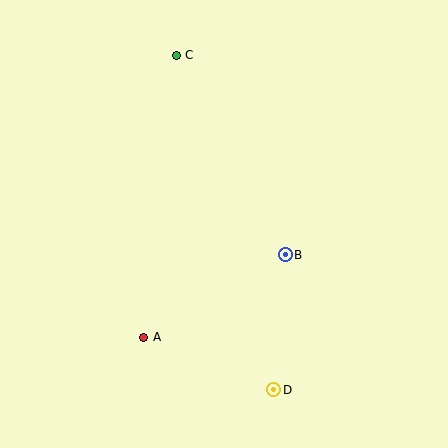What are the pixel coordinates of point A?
Point A is at (144, 337).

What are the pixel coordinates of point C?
Point C is at (176, 55).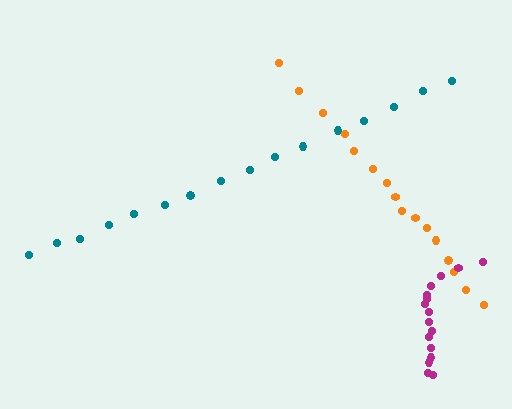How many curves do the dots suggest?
There are 3 distinct paths.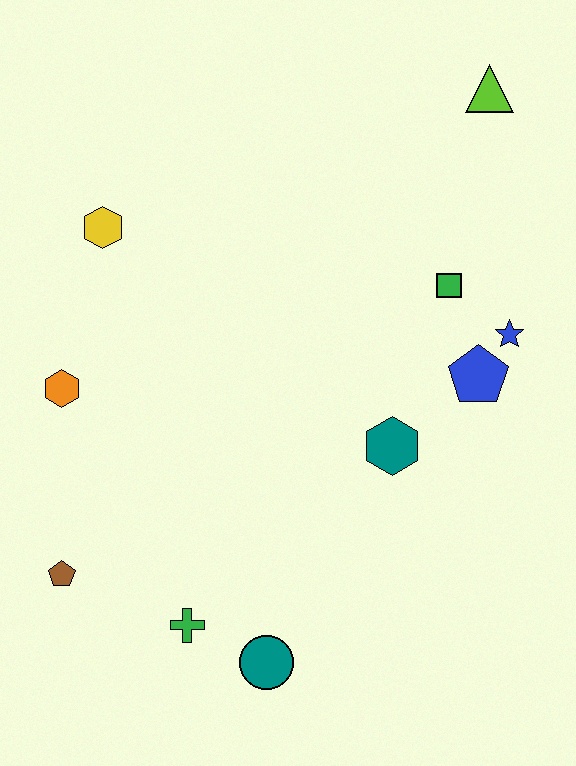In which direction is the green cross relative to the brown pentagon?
The green cross is to the right of the brown pentagon.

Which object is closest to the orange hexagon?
The yellow hexagon is closest to the orange hexagon.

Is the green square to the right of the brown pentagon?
Yes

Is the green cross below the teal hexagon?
Yes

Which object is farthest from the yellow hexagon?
The teal circle is farthest from the yellow hexagon.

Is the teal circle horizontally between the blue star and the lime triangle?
No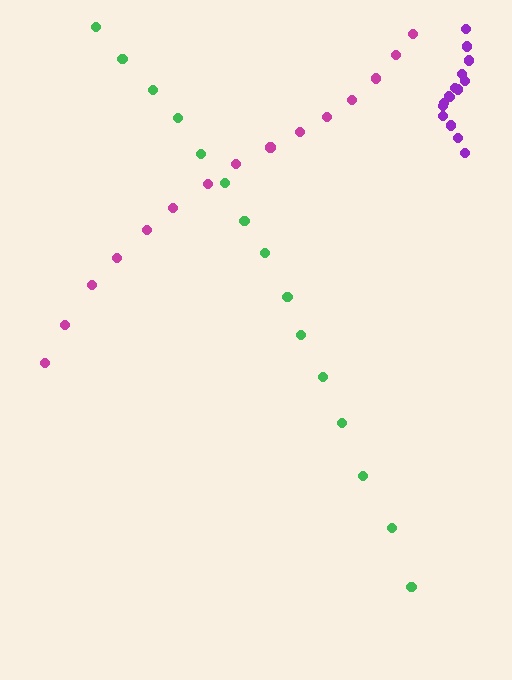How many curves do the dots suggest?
There are 3 distinct paths.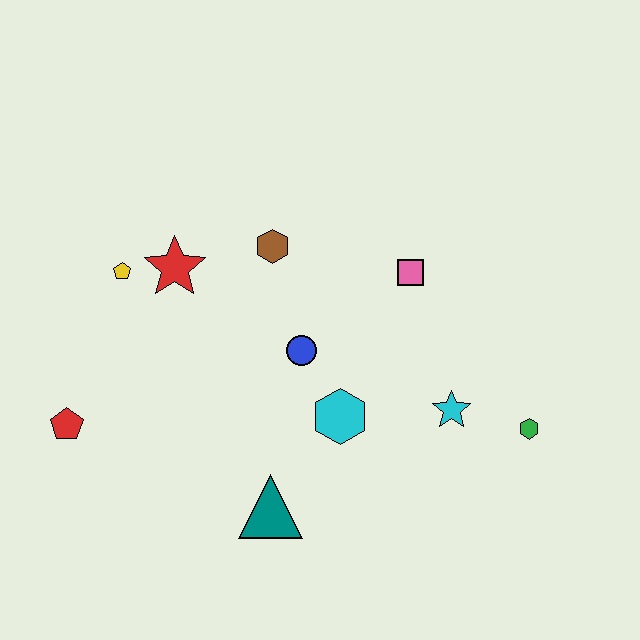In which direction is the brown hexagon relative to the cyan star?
The brown hexagon is to the left of the cyan star.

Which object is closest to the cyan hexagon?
The blue circle is closest to the cyan hexagon.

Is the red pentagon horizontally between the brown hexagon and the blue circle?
No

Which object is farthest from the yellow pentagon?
The green hexagon is farthest from the yellow pentagon.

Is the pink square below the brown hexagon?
Yes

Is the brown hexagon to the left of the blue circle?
Yes